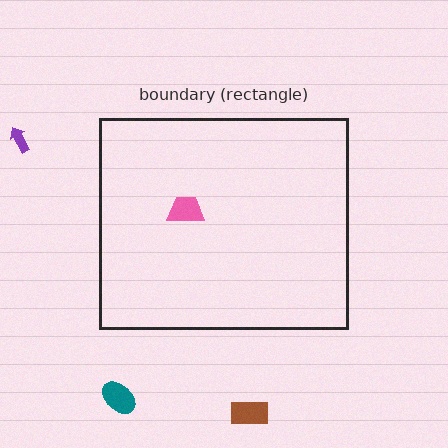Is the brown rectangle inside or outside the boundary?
Outside.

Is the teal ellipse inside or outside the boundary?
Outside.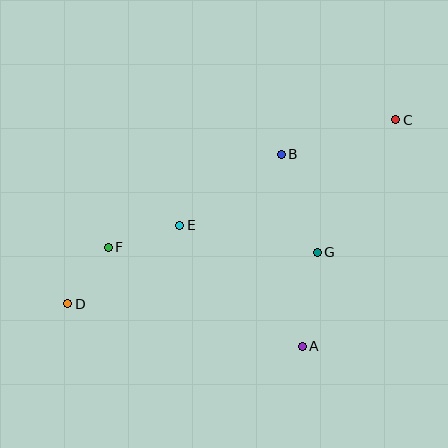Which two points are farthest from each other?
Points C and D are farthest from each other.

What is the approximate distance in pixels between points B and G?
The distance between B and G is approximately 104 pixels.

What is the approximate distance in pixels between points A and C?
The distance between A and C is approximately 245 pixels.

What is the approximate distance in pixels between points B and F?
The distance between B and F is approximately 196 pixels.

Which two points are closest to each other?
Points D and F are closest to each other.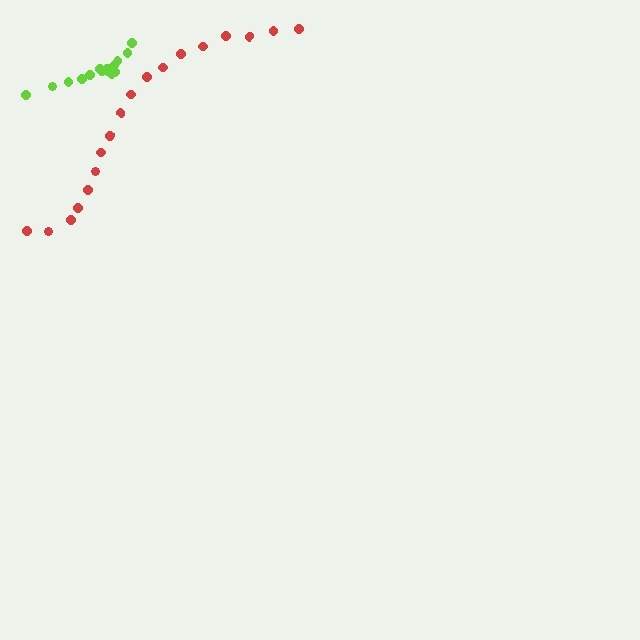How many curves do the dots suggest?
There are 2 distinct paths.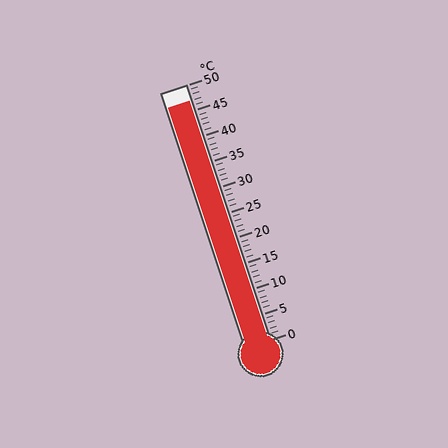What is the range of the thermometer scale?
The thermometer scale ranges from 0°C to 50°C.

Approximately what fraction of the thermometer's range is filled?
The thermometer is filled to approximately 95% of its range.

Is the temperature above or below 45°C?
The temperature is above 45°C.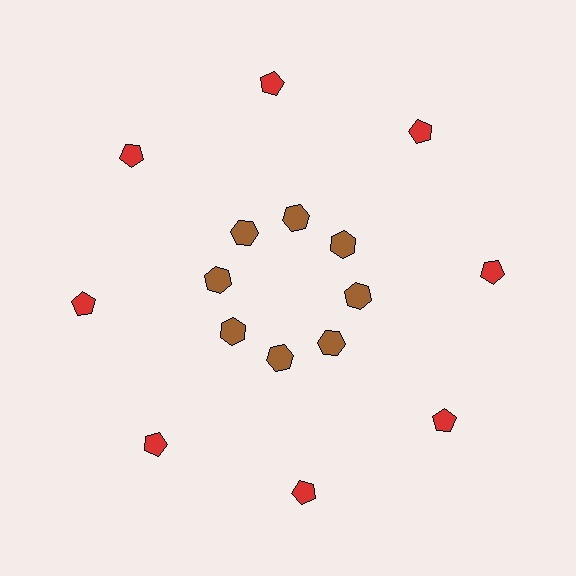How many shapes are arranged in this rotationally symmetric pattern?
There are 16 shapes, arranged in 8 groups of 2.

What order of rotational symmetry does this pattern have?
This pattern has 8-fold rotational symmetry.